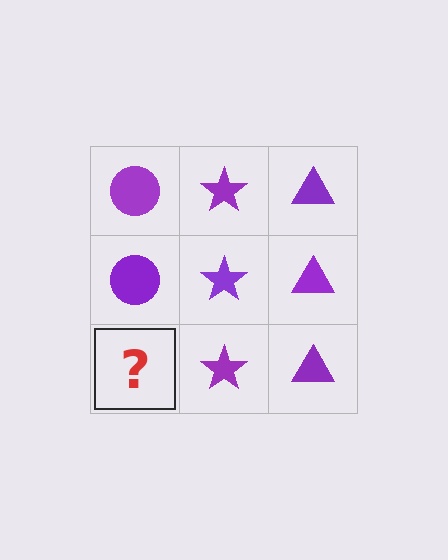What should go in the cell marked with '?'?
The missing cell should contain a purple circle.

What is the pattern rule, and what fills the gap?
The rule is that each column has a consistent shape. The gap should be filled with a purple circle.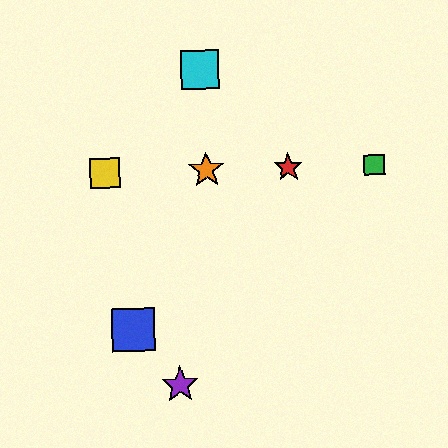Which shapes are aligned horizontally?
The red star, the green square, the yellow square, the orange star are aligned horizontally.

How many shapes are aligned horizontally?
4 shapes (the red star, the green square, the yellow square, the orange star) are aligned horizontally.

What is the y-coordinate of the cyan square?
The cyan square is at y≈69.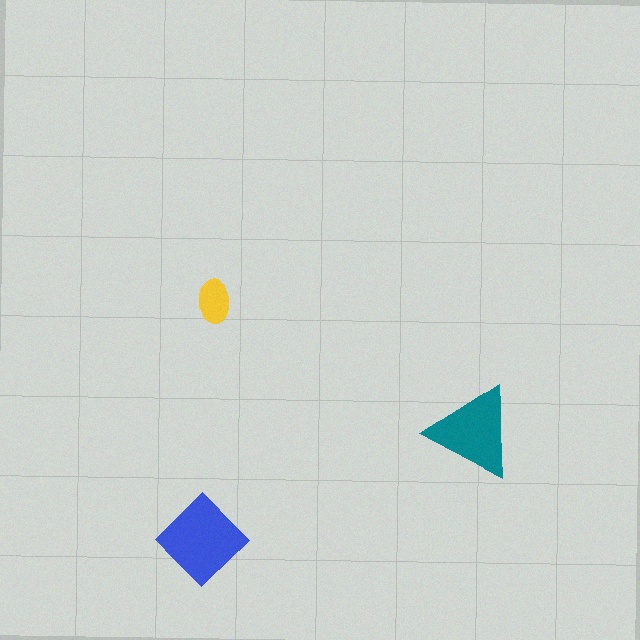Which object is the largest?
The blue diamond.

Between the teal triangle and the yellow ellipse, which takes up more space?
The teal triangle.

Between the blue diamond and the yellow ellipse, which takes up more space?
The blue diamond.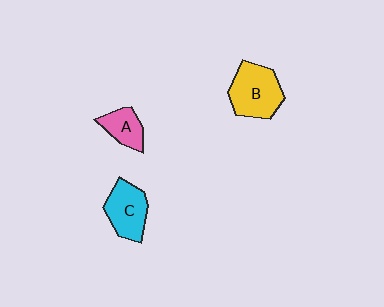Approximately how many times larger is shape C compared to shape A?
Approximately 1.5 times.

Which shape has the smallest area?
Shape A (pink).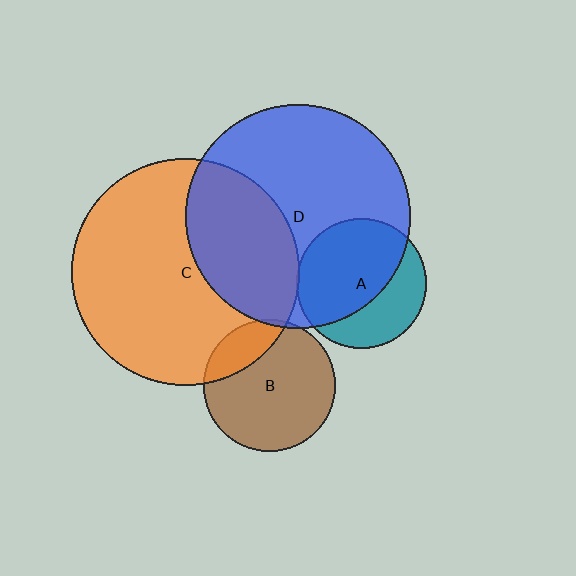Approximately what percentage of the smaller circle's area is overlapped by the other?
Approximately 20%.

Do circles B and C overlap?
Yes.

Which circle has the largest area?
Circle C (orange).